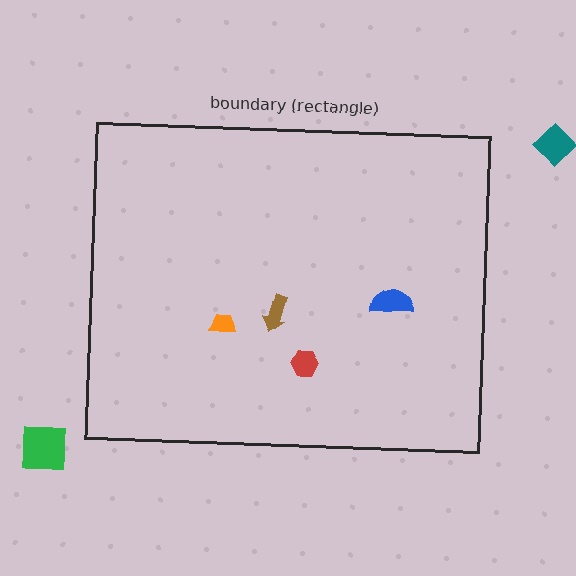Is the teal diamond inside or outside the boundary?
Outside.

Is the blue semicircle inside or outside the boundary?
Inside.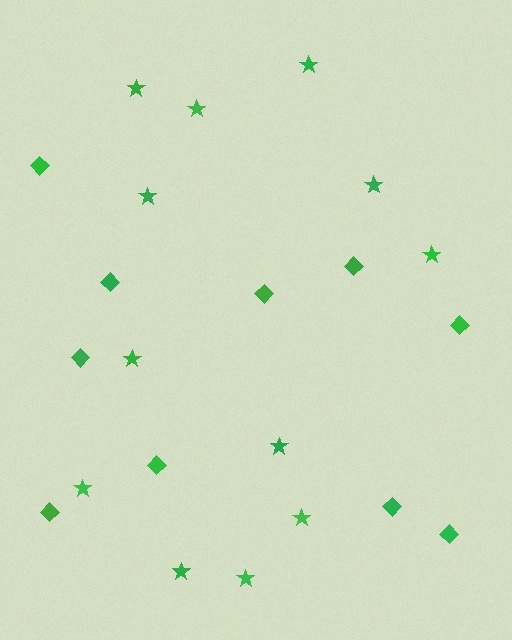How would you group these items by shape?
There are 2 groups: one group of diamonds (10) and one group of stars (12).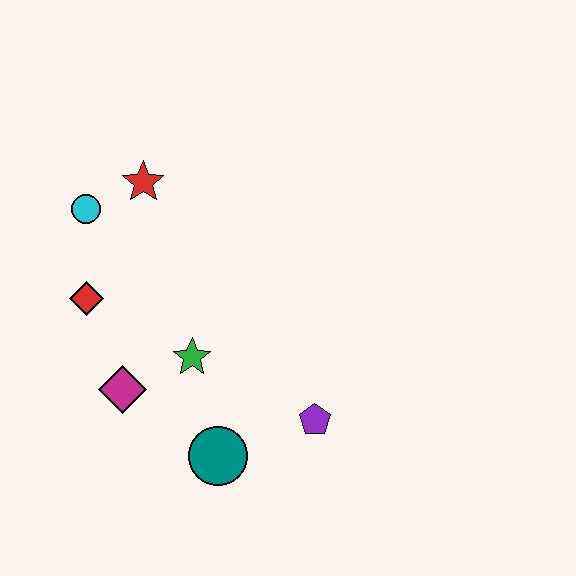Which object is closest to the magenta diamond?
The green star is closest to the magenta diamond.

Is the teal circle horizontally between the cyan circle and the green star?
No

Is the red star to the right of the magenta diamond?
Yes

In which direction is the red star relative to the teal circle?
The red star is above the teal circle.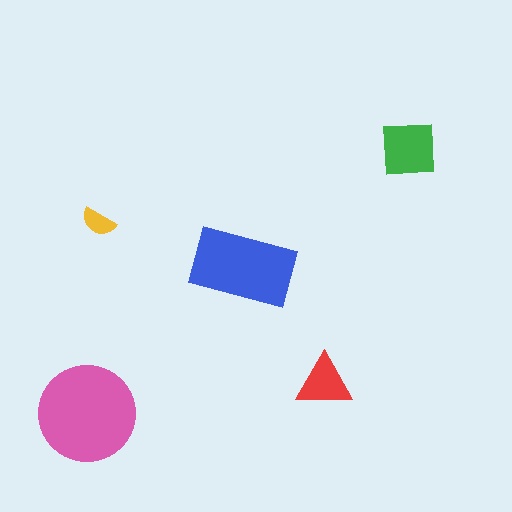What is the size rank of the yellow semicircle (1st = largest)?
5th.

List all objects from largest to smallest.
The pink circle, the blue rectangle, the green square, the red triangle, the yellow semicircle.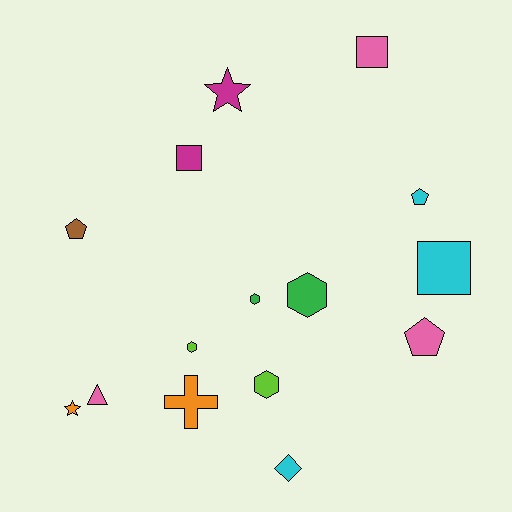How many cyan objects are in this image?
There are 3 cyan objects.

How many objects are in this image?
There are 15 objects.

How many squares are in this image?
There are 3 squares.